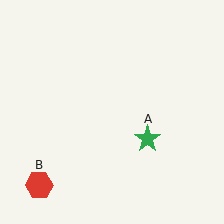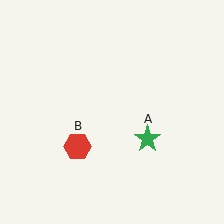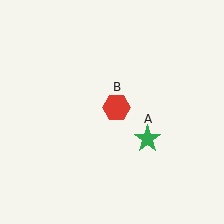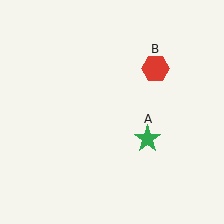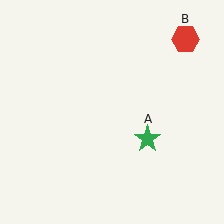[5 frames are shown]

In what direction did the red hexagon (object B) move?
The red hexagon (object B) moved up and to the right.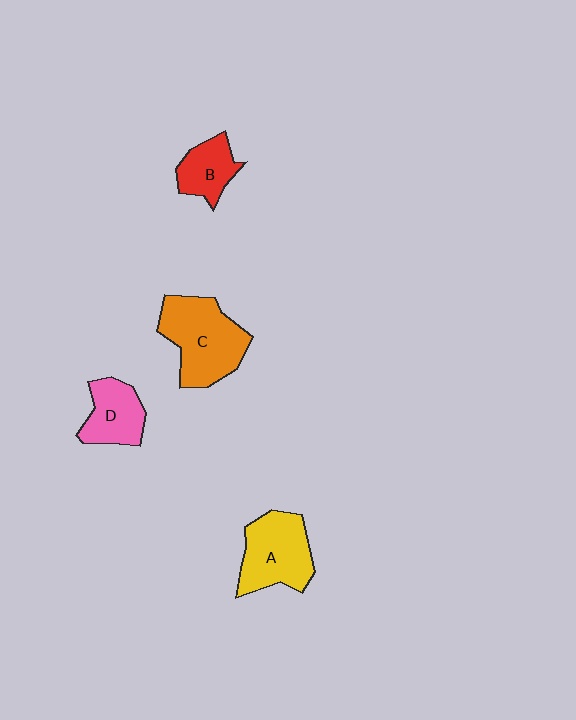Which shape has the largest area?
Shape C (orange).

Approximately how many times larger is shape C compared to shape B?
Approximately 1.9 times.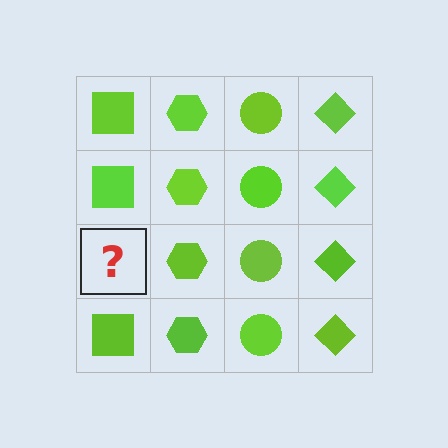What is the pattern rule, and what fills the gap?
The rule is that each column has a consistent shape. The gap should be filled with a lime square.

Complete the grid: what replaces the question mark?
The question mark should be replaced with a lime square.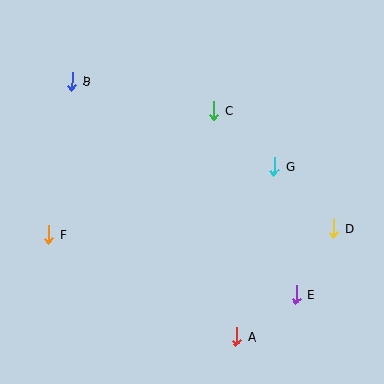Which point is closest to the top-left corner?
Point B is closest to the top-left corner.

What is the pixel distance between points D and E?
The distance between D and E is 76 pixels.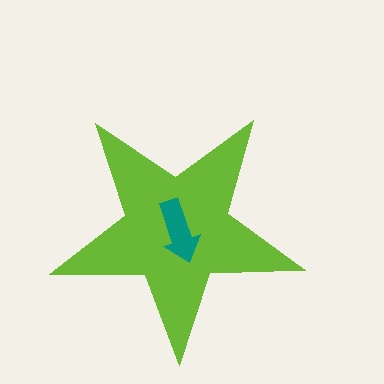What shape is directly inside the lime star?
The teal arrow.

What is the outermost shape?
The lime star.